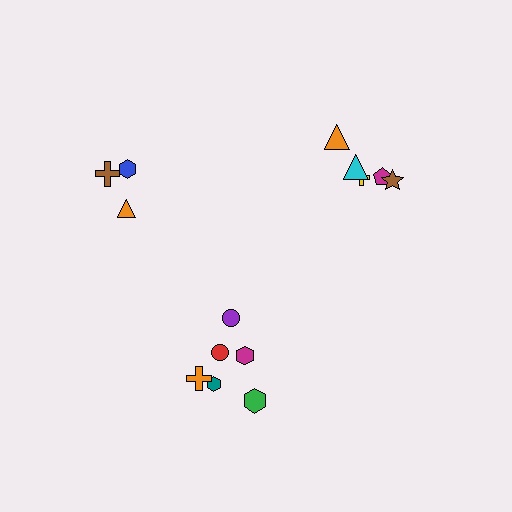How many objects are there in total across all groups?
There are 14 objects.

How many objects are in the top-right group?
There are 5 objects.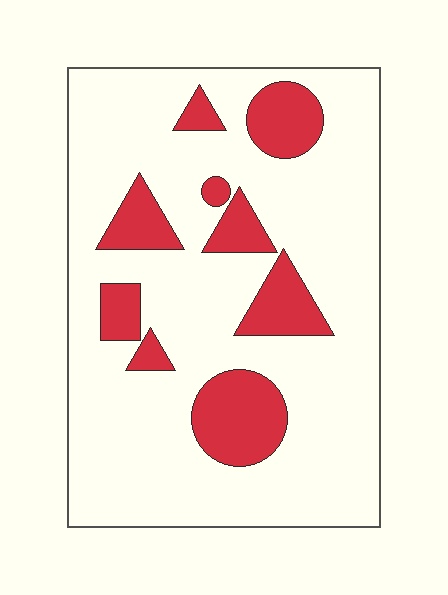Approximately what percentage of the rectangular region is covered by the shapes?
Approximately 20%.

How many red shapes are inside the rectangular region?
9.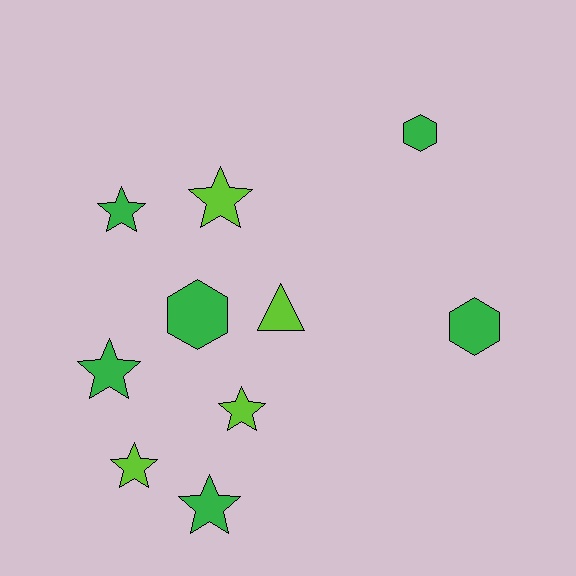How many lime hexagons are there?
There are no lime hexagons.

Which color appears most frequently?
Green, with 6 objects.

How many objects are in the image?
There are 10 objects.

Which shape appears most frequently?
Star, with 6 objects.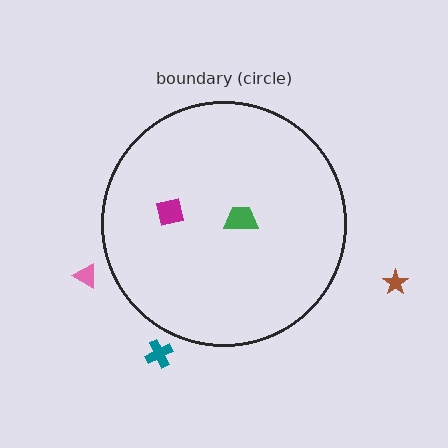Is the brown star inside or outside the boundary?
Outside.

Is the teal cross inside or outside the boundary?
Outside.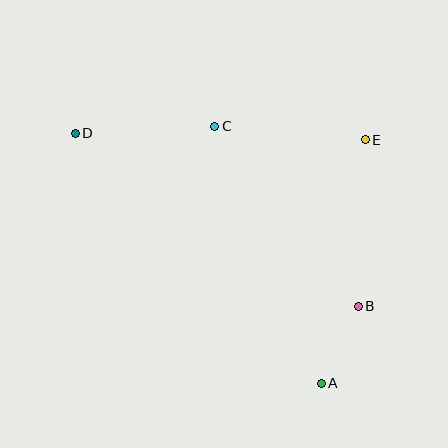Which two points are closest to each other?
Points A and B are closest to each other.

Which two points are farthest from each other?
Points A and D are farthest from each other.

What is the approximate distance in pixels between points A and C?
The distance between A and C is approximately 278 pixels.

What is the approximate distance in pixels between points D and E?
The distance between D and E is approximately 290 pixels.